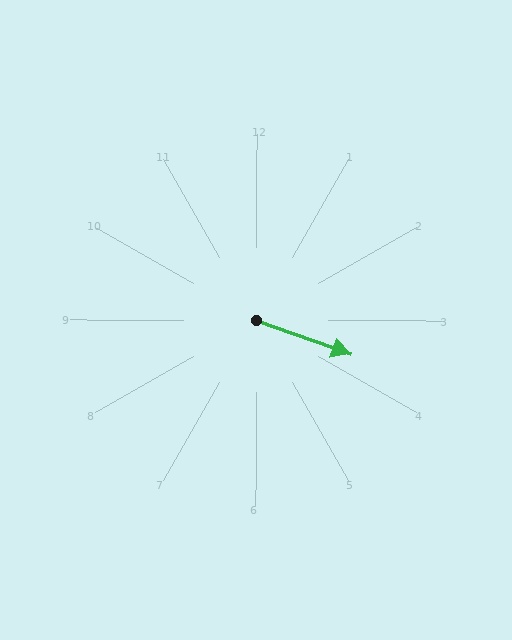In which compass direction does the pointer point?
East.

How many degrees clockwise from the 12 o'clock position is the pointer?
Approximately 110 degrees.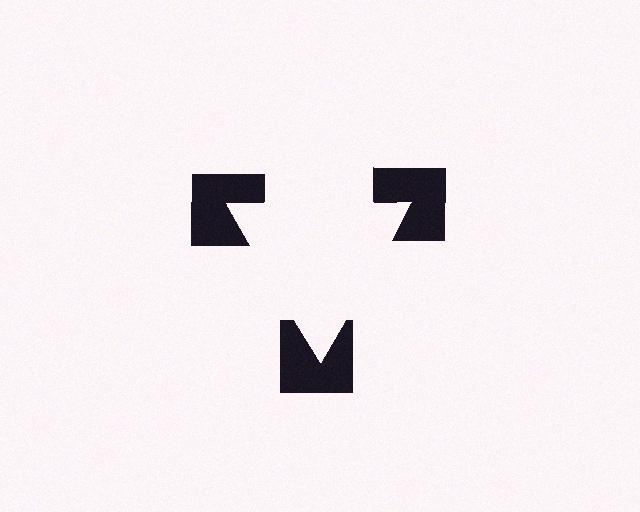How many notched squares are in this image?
There are 3 — one at each vertex of the illusory triangle.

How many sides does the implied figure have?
3 sides.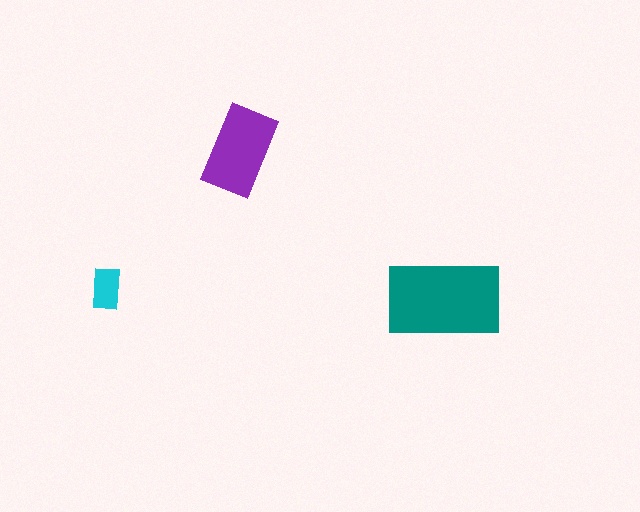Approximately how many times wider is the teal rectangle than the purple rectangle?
About 1.5 times wider.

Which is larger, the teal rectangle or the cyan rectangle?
The teal one.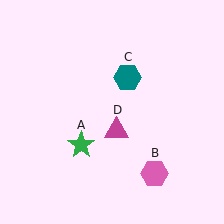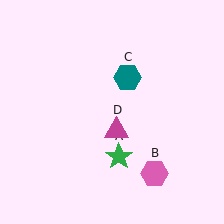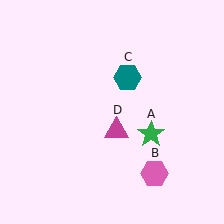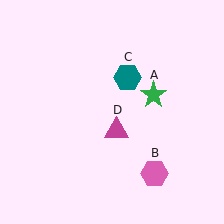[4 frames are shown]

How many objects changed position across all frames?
1 object changed position: green star (object A).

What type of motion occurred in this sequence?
The green star (object A) rotated counterclockwise around the center of the scene.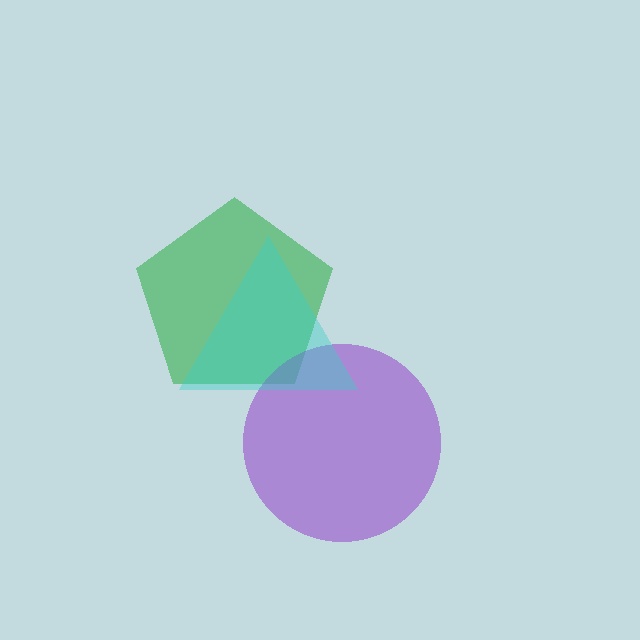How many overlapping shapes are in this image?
There are 3 overlapping shapes in the image.